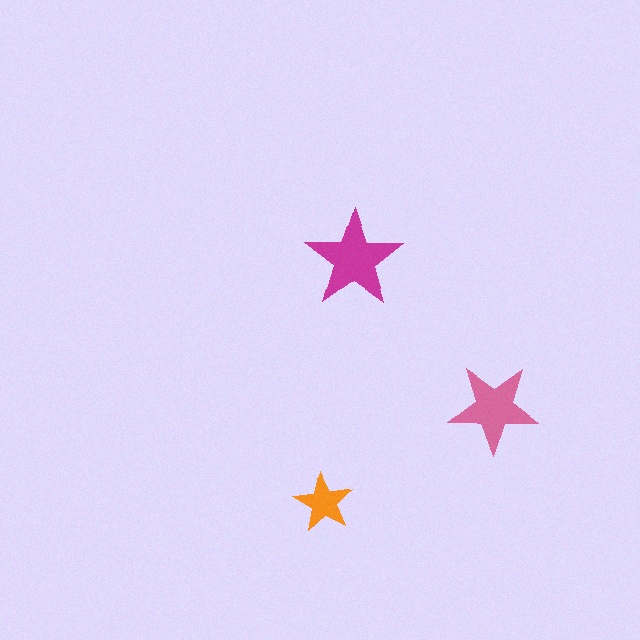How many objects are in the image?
There are 3 objects in the image.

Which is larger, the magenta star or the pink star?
The magenta one.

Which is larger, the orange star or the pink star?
The pink one.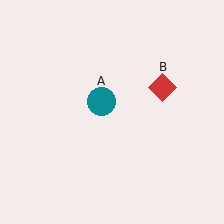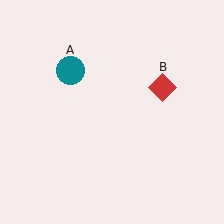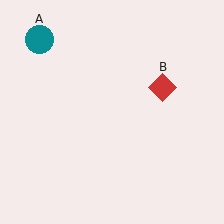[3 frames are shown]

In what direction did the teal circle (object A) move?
The teal circle (object A) moved up and to the left.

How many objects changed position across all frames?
1 object changed position: teal circle (object A).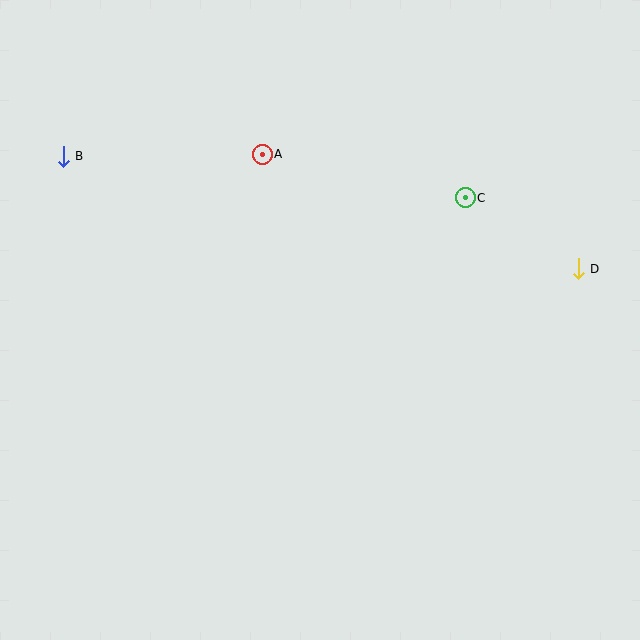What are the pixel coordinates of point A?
Point A is at (262, 154).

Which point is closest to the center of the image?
Point A at (262, 154) is closest to the center.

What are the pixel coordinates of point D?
Point D is at (578, 269).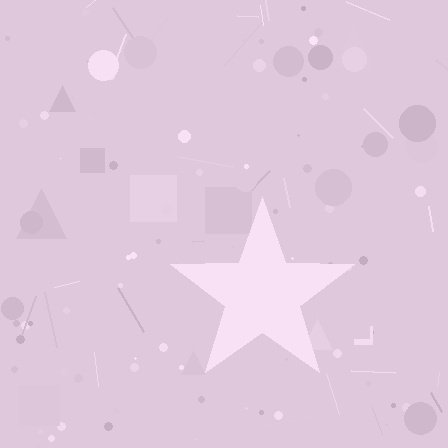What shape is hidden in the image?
A star is hidden in the image.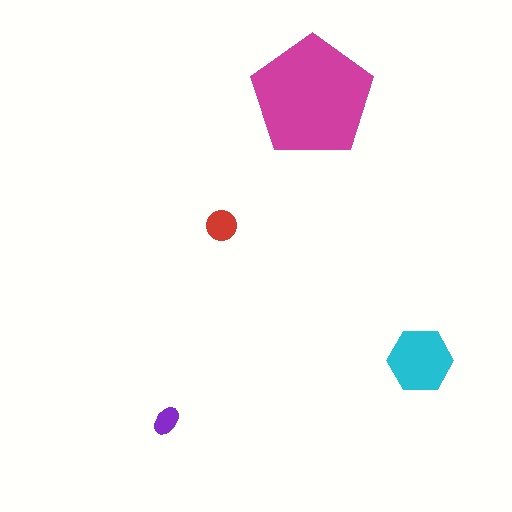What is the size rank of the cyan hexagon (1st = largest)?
2nd.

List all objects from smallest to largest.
The purple ellipse, the red circle, the cyan hexagon, the magenta pentagon.